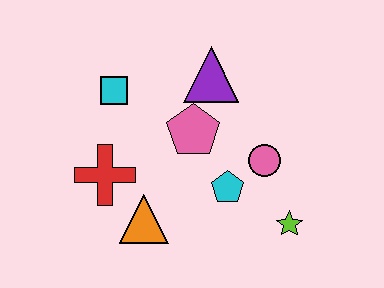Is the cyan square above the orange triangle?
Yes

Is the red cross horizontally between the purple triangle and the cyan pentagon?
No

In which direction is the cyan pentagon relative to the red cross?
The cyan pentagon is to the right of the red cross.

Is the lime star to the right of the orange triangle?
Yes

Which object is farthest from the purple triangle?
The lime star is farthest from the purple triangle.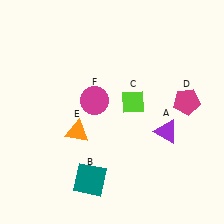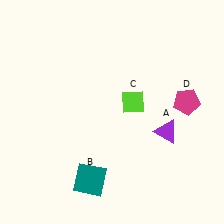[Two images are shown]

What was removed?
The orange triangle (E), the magenta circle (F) were removed in Image 2.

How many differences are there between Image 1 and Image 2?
There are 2 differences between the two images.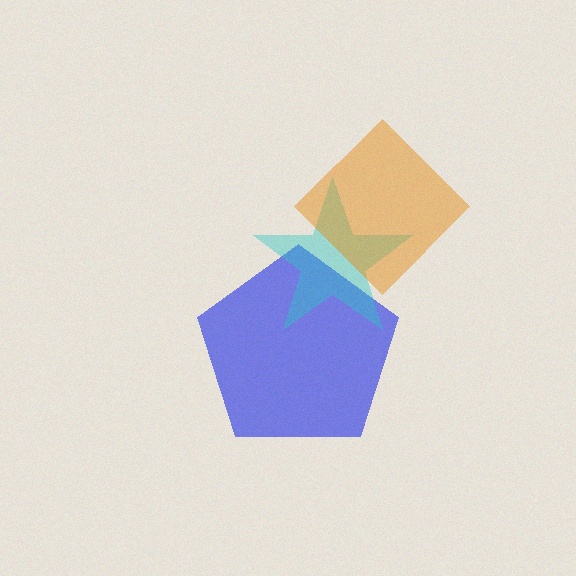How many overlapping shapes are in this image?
There are 3 overlapping shapes in the image.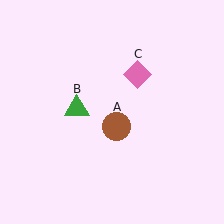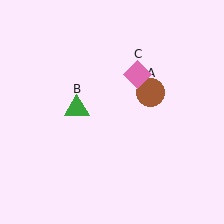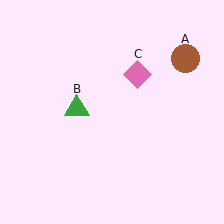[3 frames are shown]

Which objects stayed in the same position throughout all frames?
Green triangle (object B) and pink diamond (object C) remained stationary.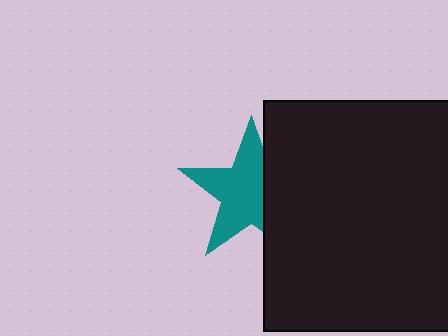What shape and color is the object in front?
The object in front is a black rectangle.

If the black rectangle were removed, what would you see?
You would see the complete teal star.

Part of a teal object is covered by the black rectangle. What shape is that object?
It is a star.